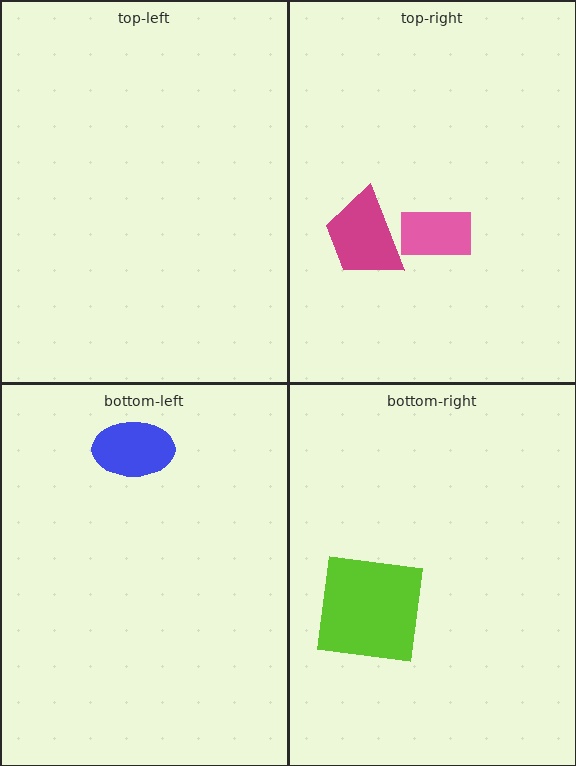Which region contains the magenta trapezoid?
The top-right region.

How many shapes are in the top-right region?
2.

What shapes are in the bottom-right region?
The lime square.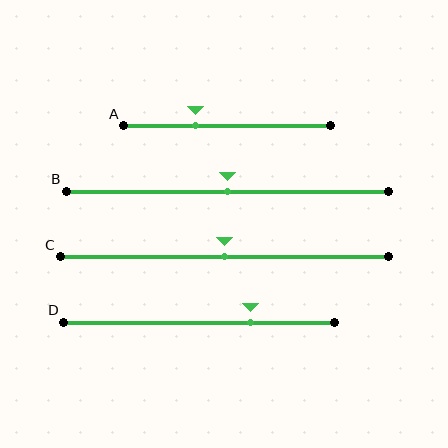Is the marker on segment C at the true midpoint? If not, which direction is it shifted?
Yes, the marker on segment C is at the true midpoint.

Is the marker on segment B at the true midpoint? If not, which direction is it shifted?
Yes, the marker on segment B is at the true midpoint.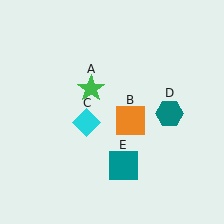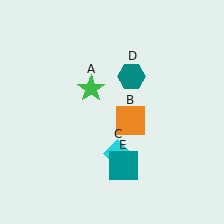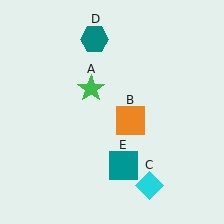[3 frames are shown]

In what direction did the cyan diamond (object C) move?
The cyan diamond (object C) moved down and to the right.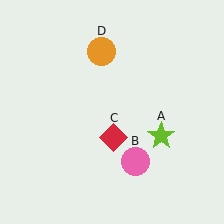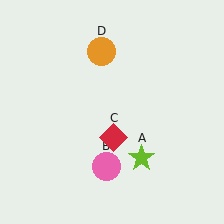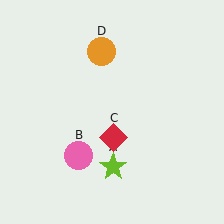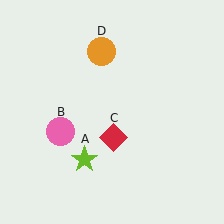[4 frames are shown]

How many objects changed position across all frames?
2 objects changed position: lime star (object A), pink circle (object B).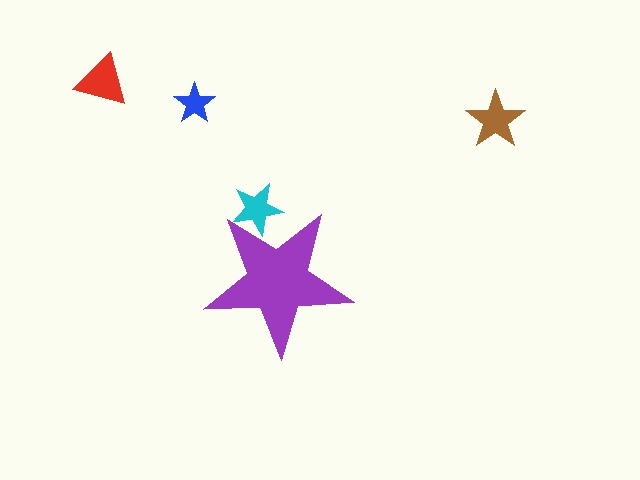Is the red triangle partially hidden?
No, the red triangle is fully visible.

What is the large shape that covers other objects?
A purple star.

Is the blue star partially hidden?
No, the blue star is fully visible.